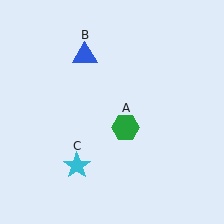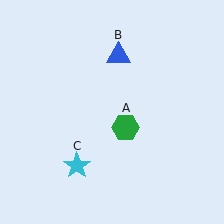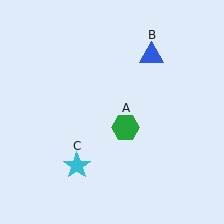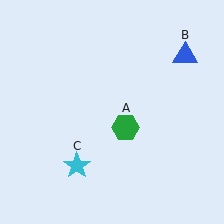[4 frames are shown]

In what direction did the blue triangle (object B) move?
The blue triangle (object B) moved right.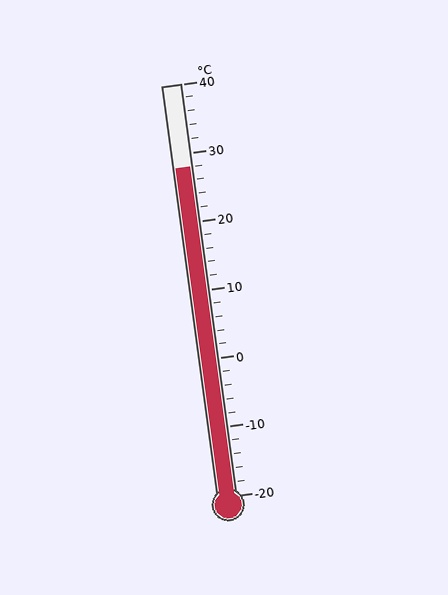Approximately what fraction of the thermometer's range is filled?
The thermometer is filled to approximately 80% of its range.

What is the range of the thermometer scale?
The thermometer scale ranges from -20°C to 40°C.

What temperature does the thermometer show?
The thermometer shows approximately 28°C.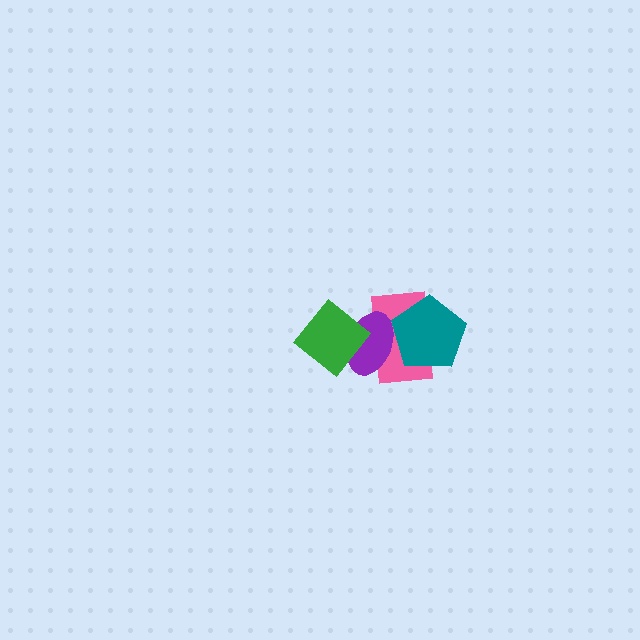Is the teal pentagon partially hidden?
No, no other shape covers it.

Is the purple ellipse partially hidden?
Yes, it is partially covered by another shape.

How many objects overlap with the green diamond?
2 objects overlap with the green diamond.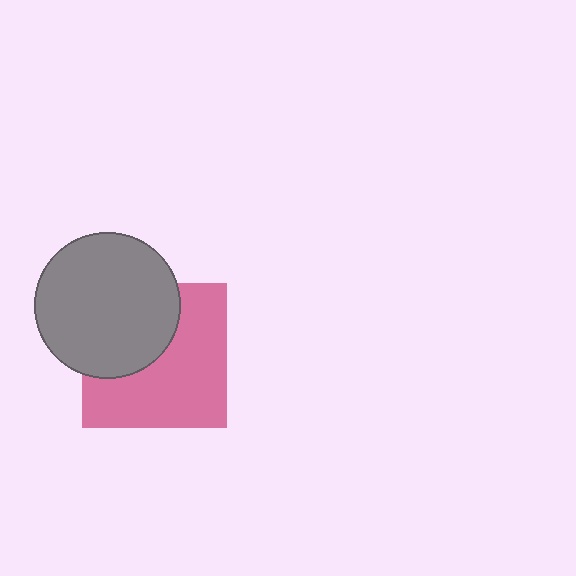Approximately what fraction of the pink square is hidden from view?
Roughly 39% of the pink square is hidden behind the gray circle.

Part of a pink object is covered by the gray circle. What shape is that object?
It is a square.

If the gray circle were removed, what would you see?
You would see the complete pink square.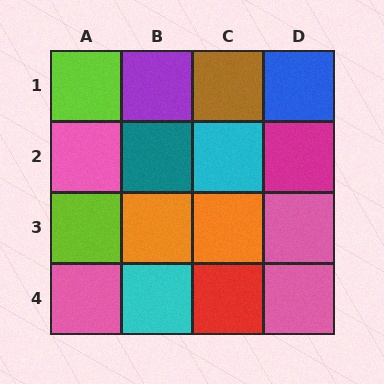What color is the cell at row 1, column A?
Lime.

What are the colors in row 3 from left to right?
Lime, orange, orange, pink.